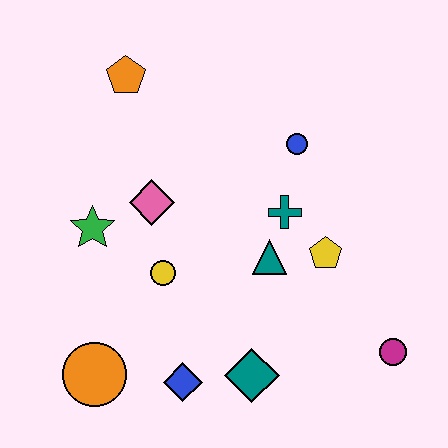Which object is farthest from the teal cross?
The orange circle is farthest from the teal cross.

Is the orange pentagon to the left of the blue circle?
Yes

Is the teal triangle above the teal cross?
No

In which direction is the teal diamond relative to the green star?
The teal diamond is to the right of the green star.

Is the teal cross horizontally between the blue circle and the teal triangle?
Yes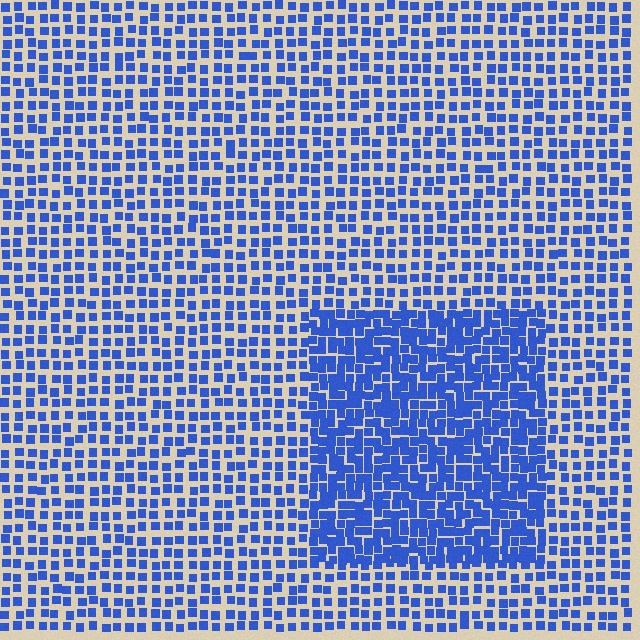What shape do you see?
I see a rectangle.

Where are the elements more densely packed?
The elements are more densely packed inside the rectangle boundary.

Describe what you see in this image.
The image contains small blue elements arranged at two different densities. A rectangle-shaped region is visible where the elements are more densely packed than the surrounding area.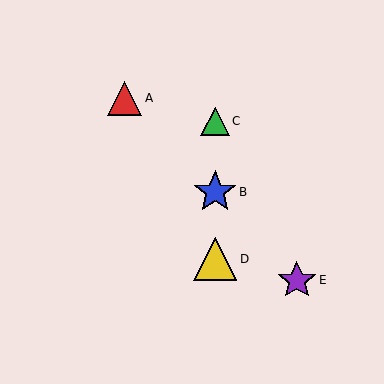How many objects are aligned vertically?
3 objects (B, C, D) are aligned vertically.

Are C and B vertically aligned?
Yes, both are at x≈215.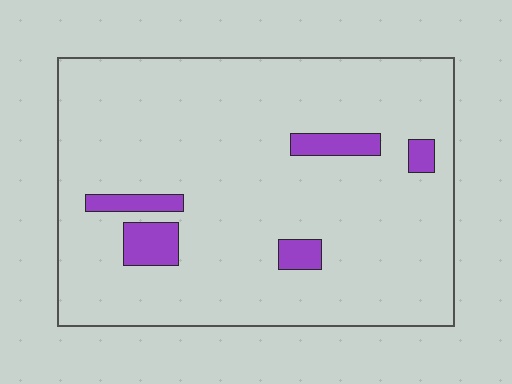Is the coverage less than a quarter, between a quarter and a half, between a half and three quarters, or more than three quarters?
Less than a quarter.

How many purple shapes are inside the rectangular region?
5.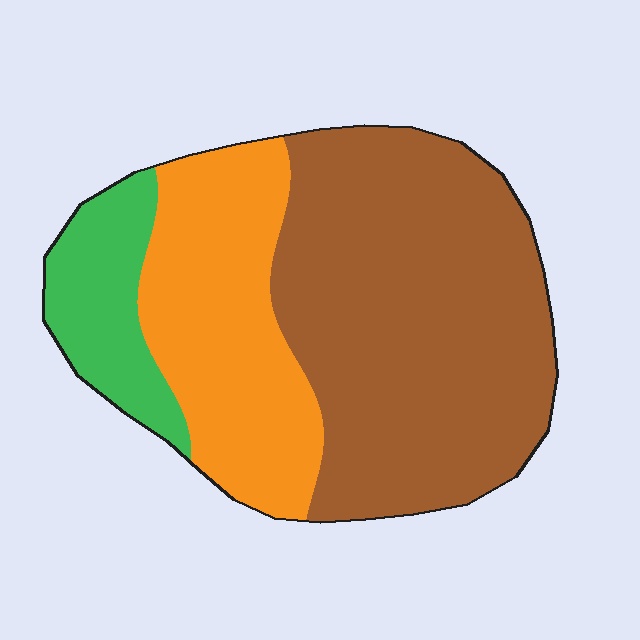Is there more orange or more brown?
Brown.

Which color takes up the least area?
Green, at roughly 15%.